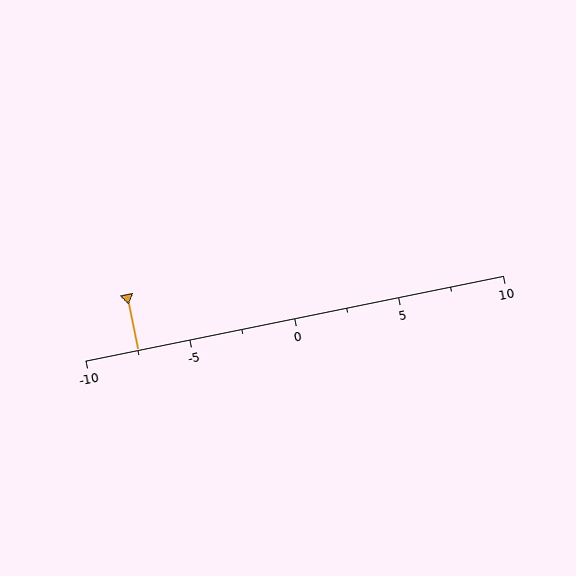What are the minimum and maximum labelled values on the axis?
The axis runs from -10 to 10.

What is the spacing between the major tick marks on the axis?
The major ticks are spaced 5 apart.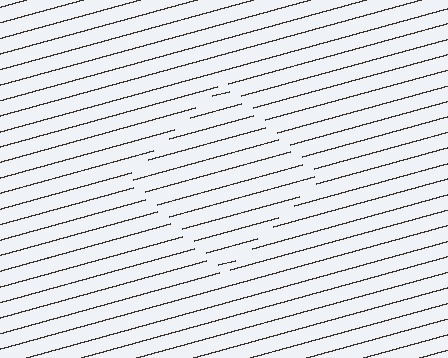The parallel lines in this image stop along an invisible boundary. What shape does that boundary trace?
An illusory square. The interior of the shape contains the same grating, shifted by half a period — the contour is defined by the phase discontinuity where line-ends from the inner and outer gratings abut.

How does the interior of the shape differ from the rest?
The interior of the shape contains the same grating, shifted by half a period — the contour is defined by the phase discontinuity where line-ends from the inner and outer gratings abut.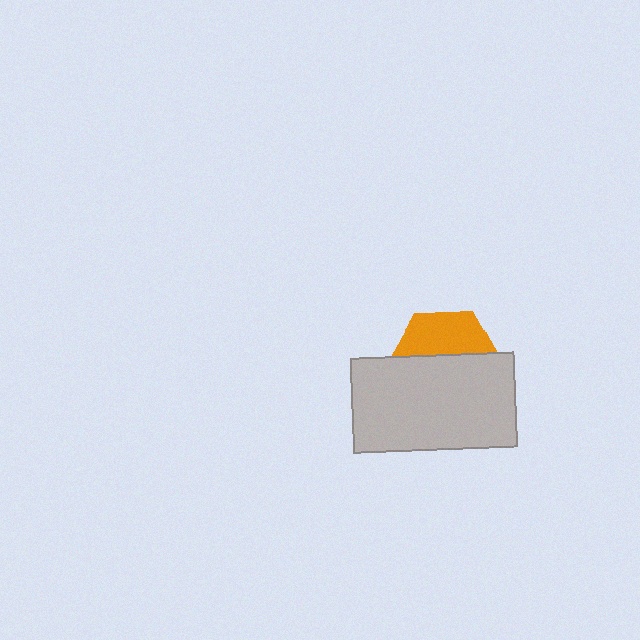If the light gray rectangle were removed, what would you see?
You would see the complete orange hexagon.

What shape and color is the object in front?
The object in front is a light gray rectangle.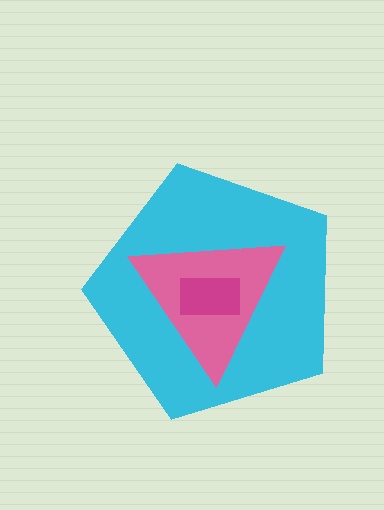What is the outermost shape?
The cyan pentagon.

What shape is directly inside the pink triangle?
The magenta rectangle.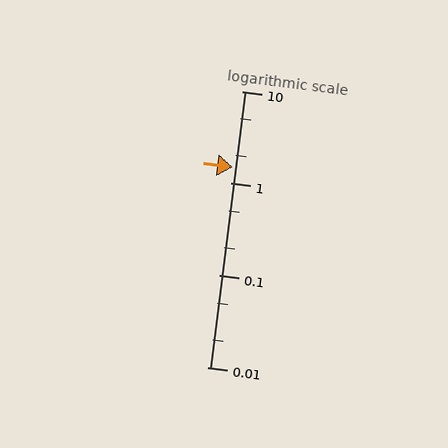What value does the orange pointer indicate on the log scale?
The pointer indicates approximately 1.5.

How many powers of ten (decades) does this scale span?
The scale spans 3 decades, from 0.01 to 10.